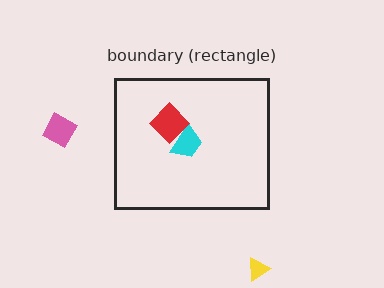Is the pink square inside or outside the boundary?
Outside.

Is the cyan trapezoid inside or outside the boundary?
Inside.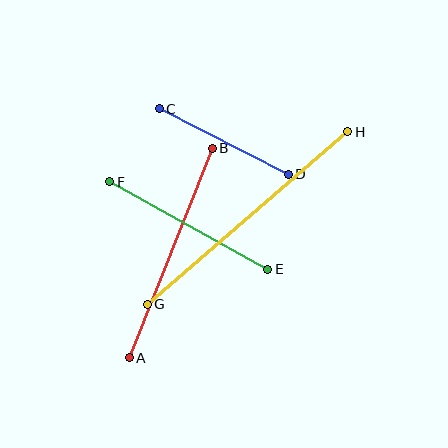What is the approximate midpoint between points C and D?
The midpoint is at approximately (224, 142) pixels.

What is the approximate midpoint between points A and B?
The midpoint is at approximately (171, 253) pixels.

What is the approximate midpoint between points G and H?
The midpoint is at approximately (247, 218) pixels.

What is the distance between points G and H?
The distance is approximately 264 pixels.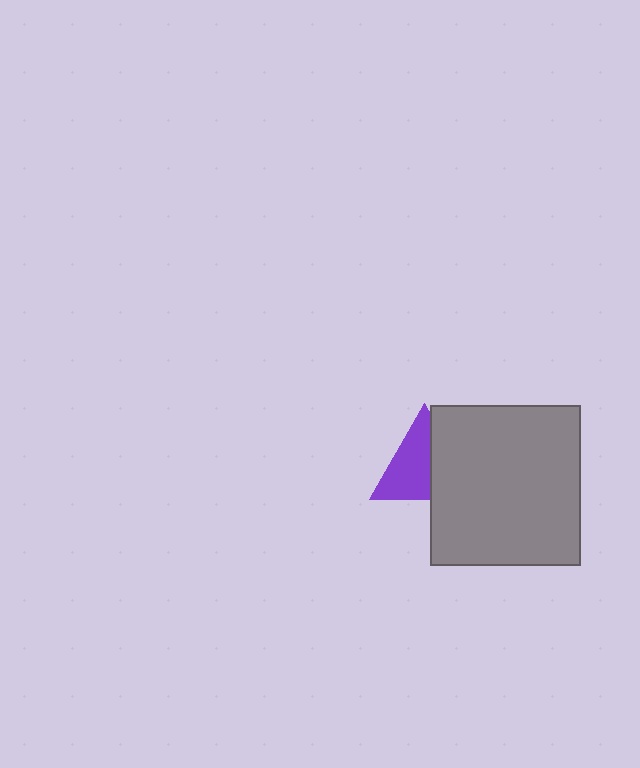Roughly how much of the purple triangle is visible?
About half of it is visible (roughly 59%).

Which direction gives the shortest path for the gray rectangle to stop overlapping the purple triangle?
Moving right gives the shortest separation.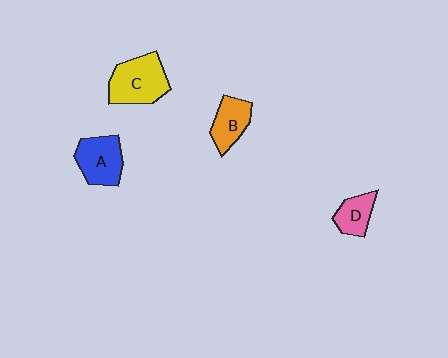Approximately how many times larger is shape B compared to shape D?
Approximately 1.2 times.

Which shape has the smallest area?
Shape D (pink).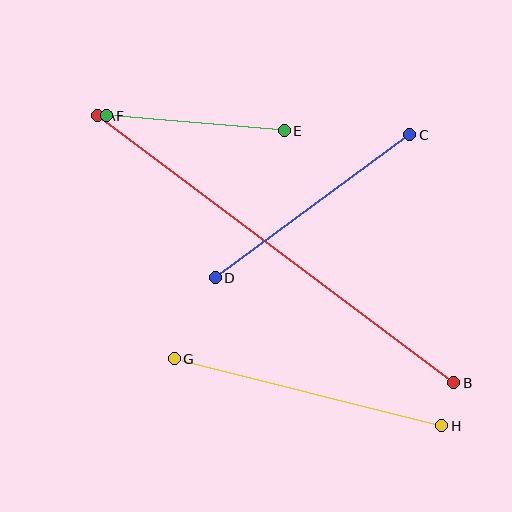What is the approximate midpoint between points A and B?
The midpoint is at approximately (275, 249) pixels.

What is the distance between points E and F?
The distance is approximately 178 pixels.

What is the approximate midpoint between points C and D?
The midpoint is at approximately (313, 206) pixels.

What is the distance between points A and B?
The distance is approximately 446 pixels.